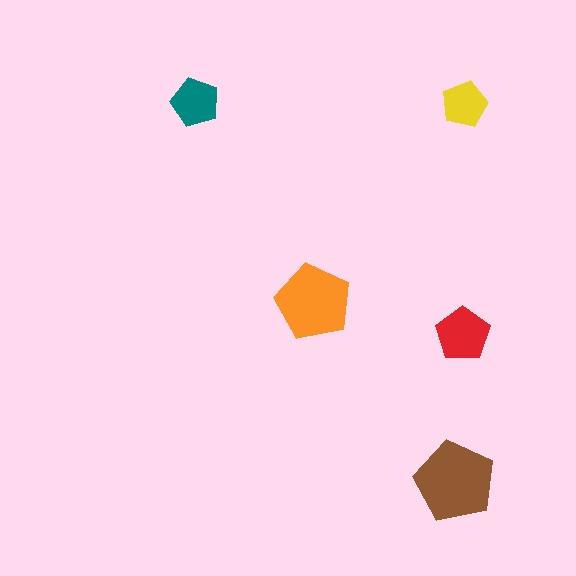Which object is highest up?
The teal pentagon is topmost.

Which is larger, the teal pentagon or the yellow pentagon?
The teal one.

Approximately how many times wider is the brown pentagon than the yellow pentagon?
About 2 times wider.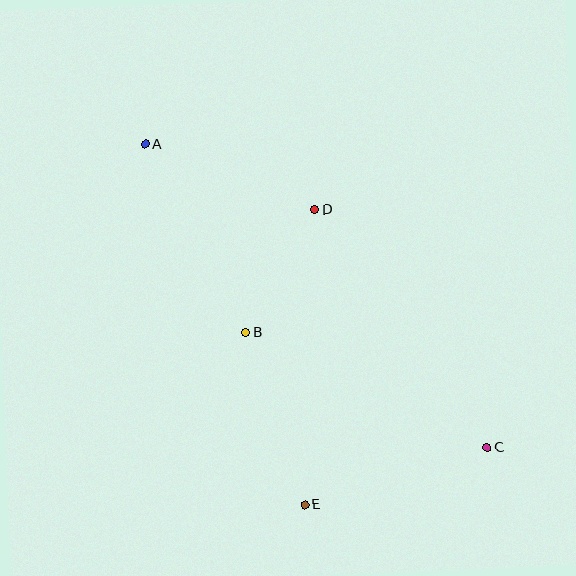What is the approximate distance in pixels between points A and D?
The distance between A and D is approximately 181 pixels.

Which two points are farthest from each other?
Points A and C are farthest from each other.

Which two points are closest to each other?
Points B and D are closest to each other.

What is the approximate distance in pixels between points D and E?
The distance between D and E is approximately 295 pixels.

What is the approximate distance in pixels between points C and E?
The distance between C and E is approximately 191 pixels.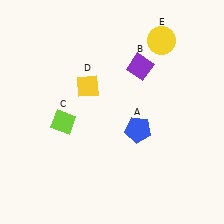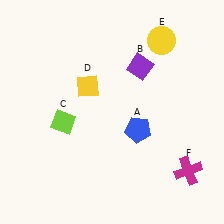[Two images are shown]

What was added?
A magenta cross (F) was added in Image 2.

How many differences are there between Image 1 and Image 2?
There is 1 difference between the two images.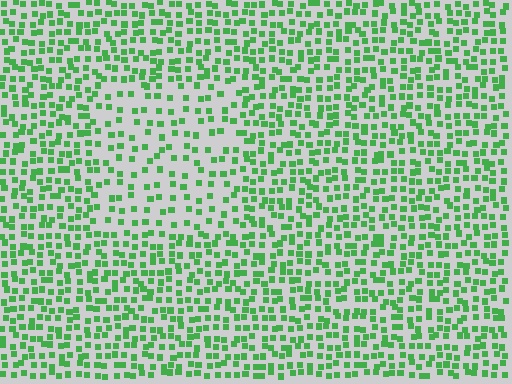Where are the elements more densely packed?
The elements are more densely packed outside the rectangle boundary.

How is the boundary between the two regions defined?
The boundary is defined by a change in element density (approximately 1.9x ratio). All elements are the same color, size, and shape.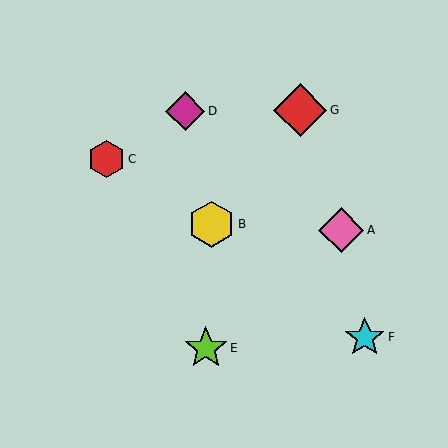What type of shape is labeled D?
Shape D is a magenta diamond.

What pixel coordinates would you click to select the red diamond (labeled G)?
Click at (300, 110) to select the red diamond G.